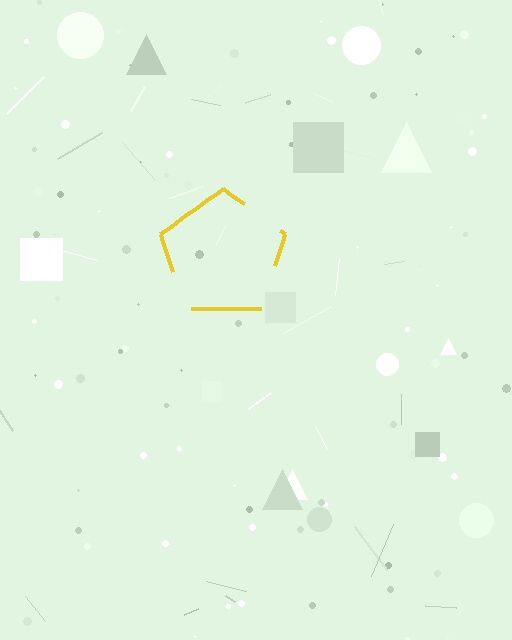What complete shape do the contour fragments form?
The contour fragments form a pentagon.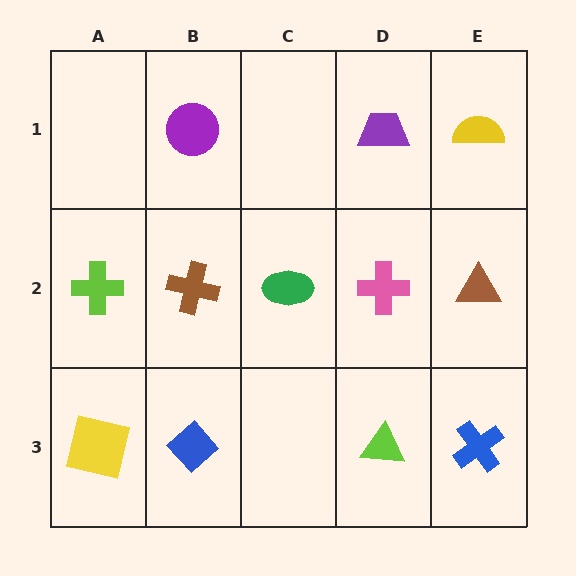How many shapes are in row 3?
4 shapes.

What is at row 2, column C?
A green ellipse.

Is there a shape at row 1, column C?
No, that cell is empty.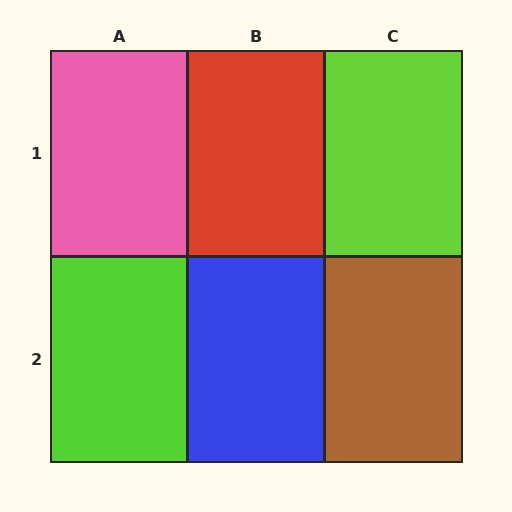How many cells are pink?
1 cell is pink.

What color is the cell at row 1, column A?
Pink.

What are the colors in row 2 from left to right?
Lime, blue, brown.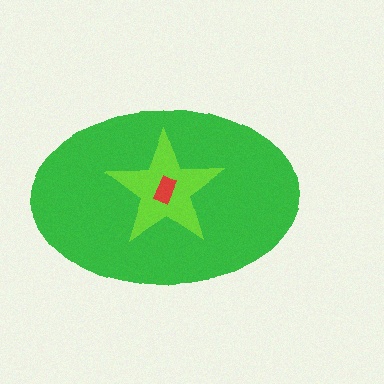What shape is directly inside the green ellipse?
The lime star.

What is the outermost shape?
The green ellipse.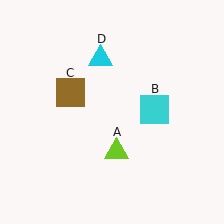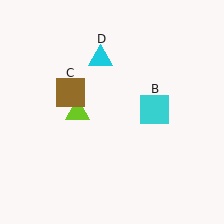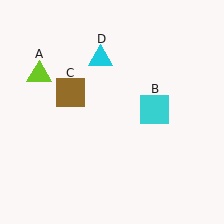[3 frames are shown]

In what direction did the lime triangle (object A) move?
The lime triangle (object A) moved up and to the left.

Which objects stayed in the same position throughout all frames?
Cyan square (object B) and brown square (object C) and cyan triangle (object D) remained stationary.